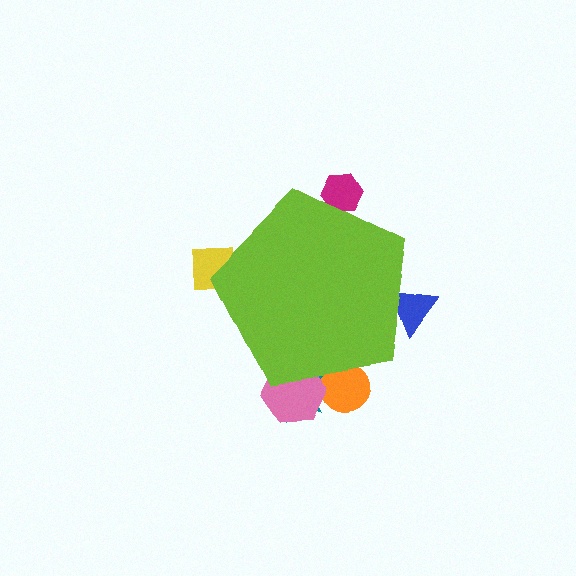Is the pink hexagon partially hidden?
Yes, the pink hexagon is partially hidden behind the lime pentagon.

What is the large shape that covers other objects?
A lime pentagon.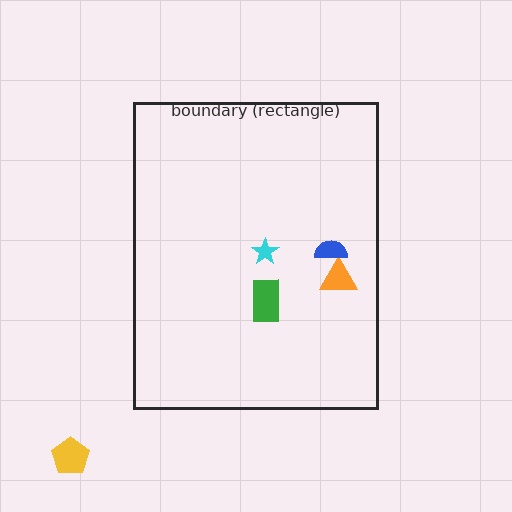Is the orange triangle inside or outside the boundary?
Inside.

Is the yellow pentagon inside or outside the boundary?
Outside.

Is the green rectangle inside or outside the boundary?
Inside.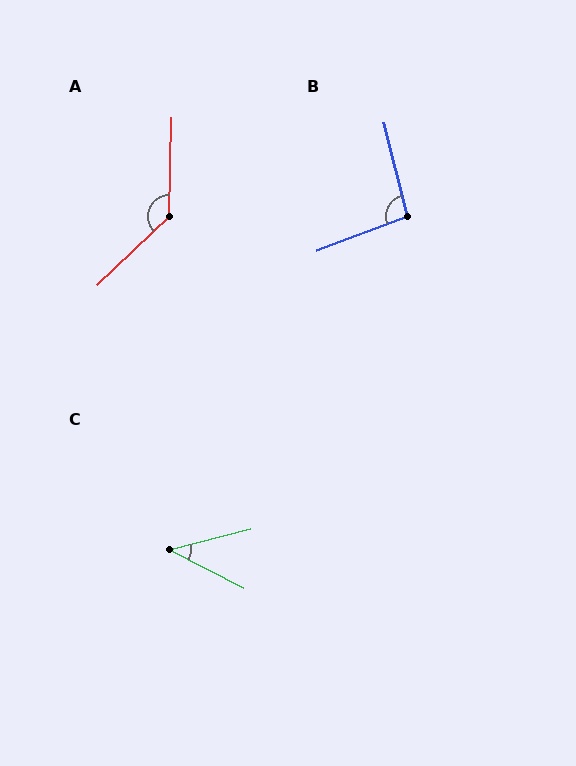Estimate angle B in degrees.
Approximately 97 degrees.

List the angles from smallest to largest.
C (42°), B (97°), A (135°).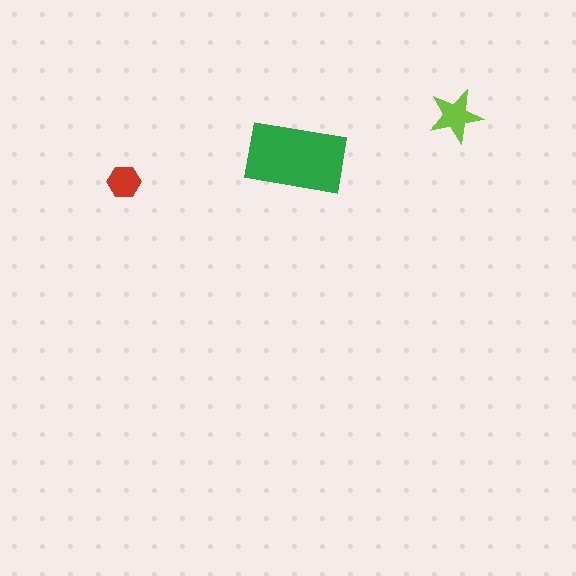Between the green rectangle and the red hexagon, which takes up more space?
The green rectangle.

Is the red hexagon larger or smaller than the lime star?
Smaller.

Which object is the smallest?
The red hexagon.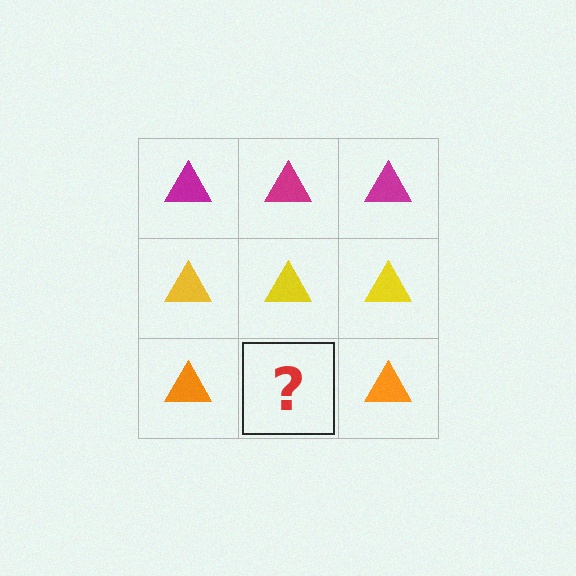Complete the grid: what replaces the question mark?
The question mark should be replaced with an orange triangle.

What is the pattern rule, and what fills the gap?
The rule is that each row has a consistent color. The gap should be filled with an orange triangle.